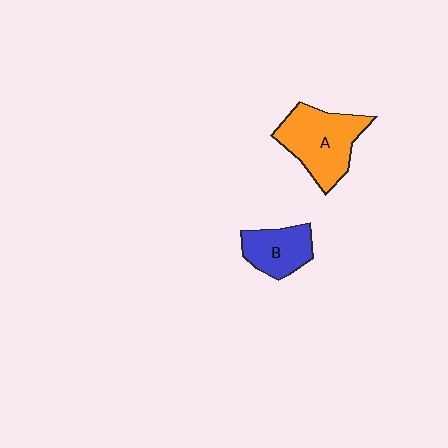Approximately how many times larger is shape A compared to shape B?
Approximately 1.6 times.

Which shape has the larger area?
Shape A (orange).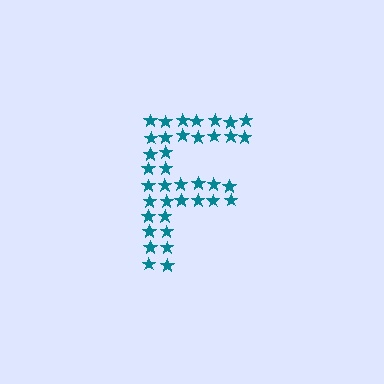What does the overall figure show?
The overall figure shows the letter F.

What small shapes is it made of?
It is made of small stars.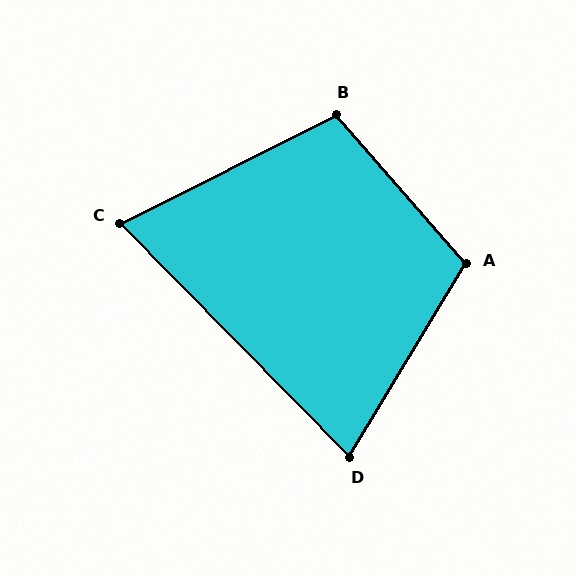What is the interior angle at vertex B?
Approximately 104 degrees (obtuse).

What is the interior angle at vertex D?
Approximately 76 degrees (acute).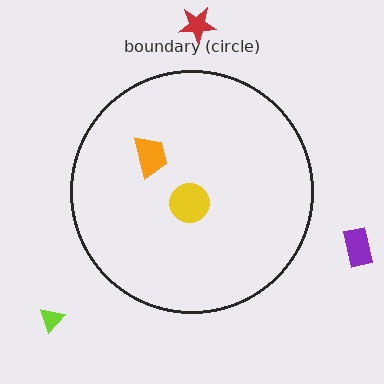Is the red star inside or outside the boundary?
Outside.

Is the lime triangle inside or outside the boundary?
Outside.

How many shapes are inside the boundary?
2 inside, 3 outside.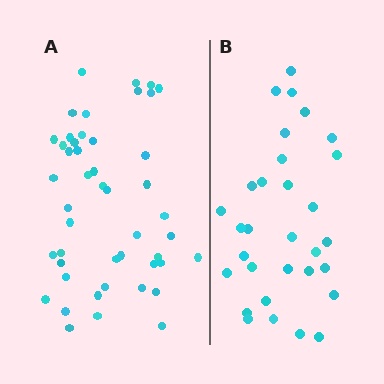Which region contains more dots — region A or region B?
Region A (the left region) has more dots.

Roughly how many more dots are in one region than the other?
Region A has approximately 15 more dots than region B.